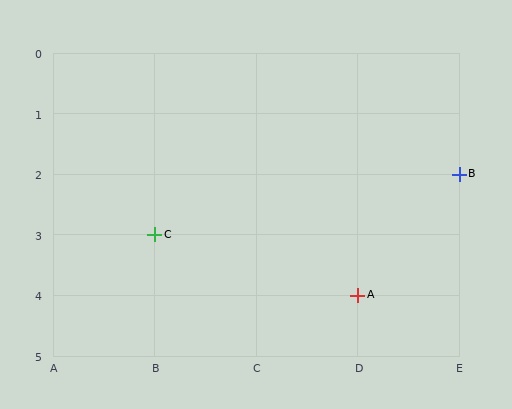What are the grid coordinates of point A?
Point A is at grid coordinates (D, 4).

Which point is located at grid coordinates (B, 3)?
Point C is at (B, 3).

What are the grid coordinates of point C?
Point C is at grid coordinates (B, 3).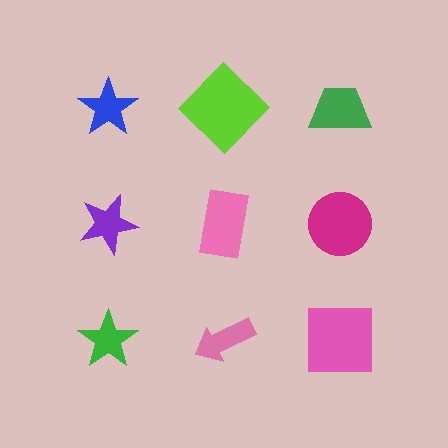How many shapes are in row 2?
3 shapes.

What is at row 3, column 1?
A green star.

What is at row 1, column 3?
A green trapezoid.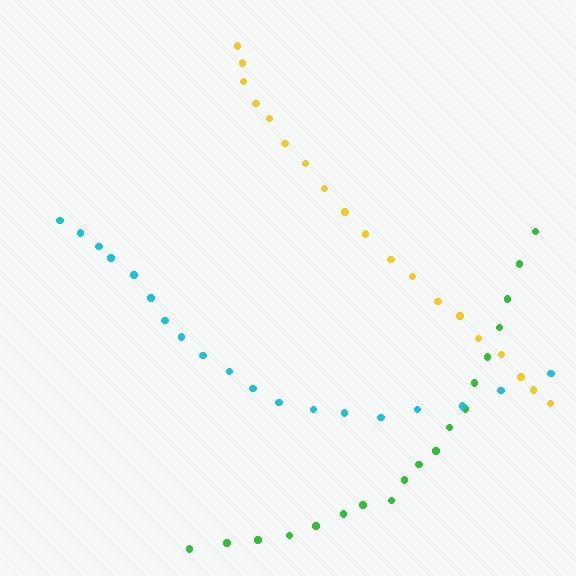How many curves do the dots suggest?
There are 3 distinct paths.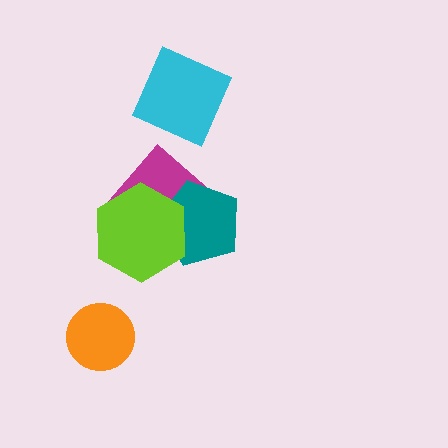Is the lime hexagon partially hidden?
No, no other shape covers it.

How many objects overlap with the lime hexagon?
2 objects overlap with the lime hexagon.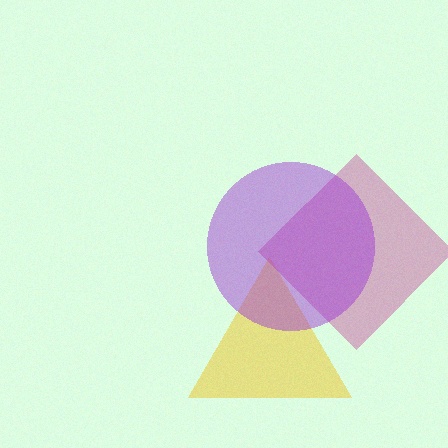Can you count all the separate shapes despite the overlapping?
Yes, there are 3 separate shapes.